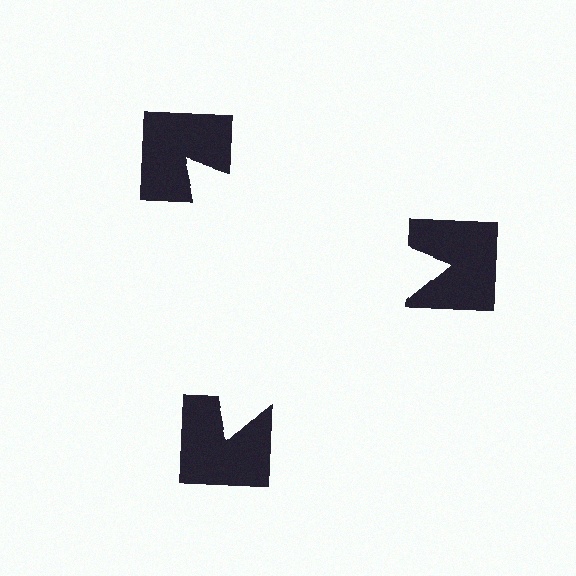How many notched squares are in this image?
There are 3 — one at each vertex of the illusory triangle.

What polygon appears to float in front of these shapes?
An illusory triangle — its edges are inferred from the aligned wedge cuts in the notched squares, not physically drawn.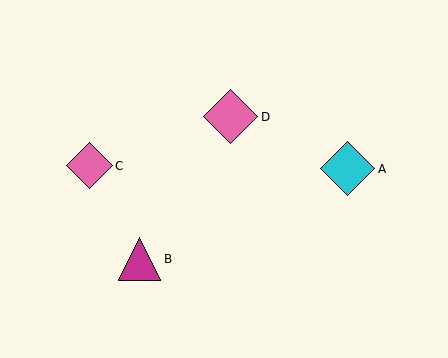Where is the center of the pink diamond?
The center of the pink diamond is at (89, 166).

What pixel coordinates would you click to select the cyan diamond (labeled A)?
Click at (348, 169) to select the cyan diamond A.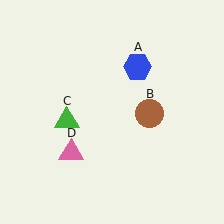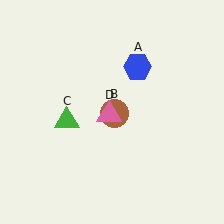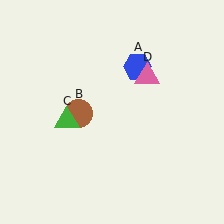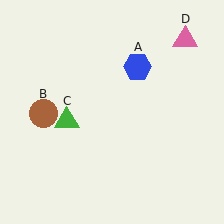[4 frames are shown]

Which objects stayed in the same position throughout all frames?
Blue hexagon (object A) and green triangle (object C) remained stationary.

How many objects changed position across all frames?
2 objects changed position: brown circle (object B), pink triangle (object D).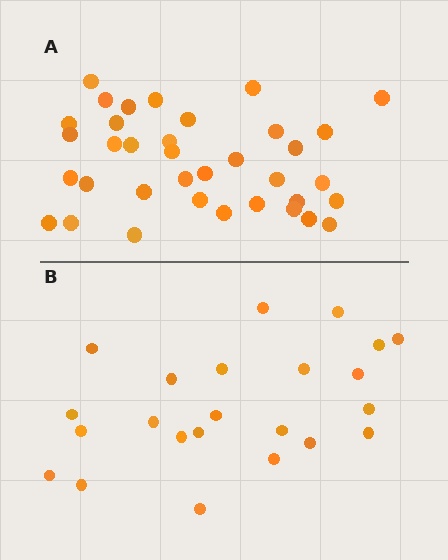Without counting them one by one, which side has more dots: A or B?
Region A (the top region) has more dots.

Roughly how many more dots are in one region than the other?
Region A has approximately 15 more dots than region B.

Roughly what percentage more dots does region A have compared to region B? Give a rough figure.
About 55% more.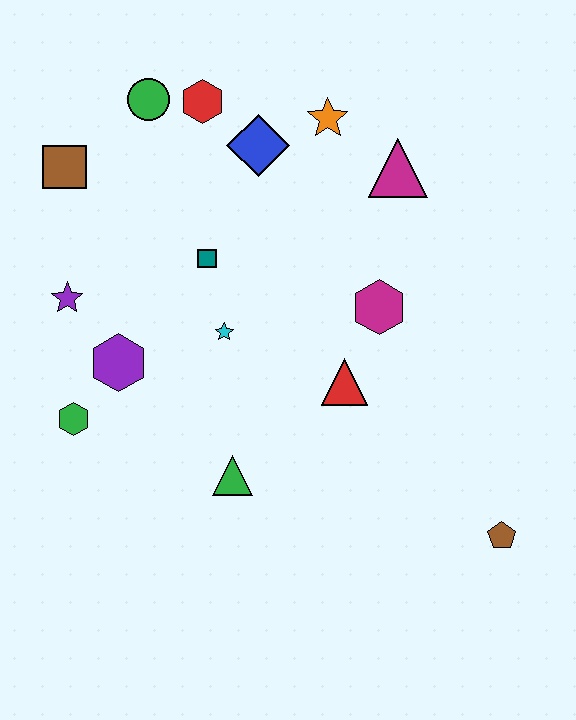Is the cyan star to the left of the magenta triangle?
Yes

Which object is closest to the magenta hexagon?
The red triangle is closest to the magenta hexagon.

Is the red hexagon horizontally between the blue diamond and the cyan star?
No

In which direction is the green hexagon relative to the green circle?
The green hexagon is below the green circle.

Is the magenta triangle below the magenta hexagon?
No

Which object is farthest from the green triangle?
The green circle is farthest from the green triangle.